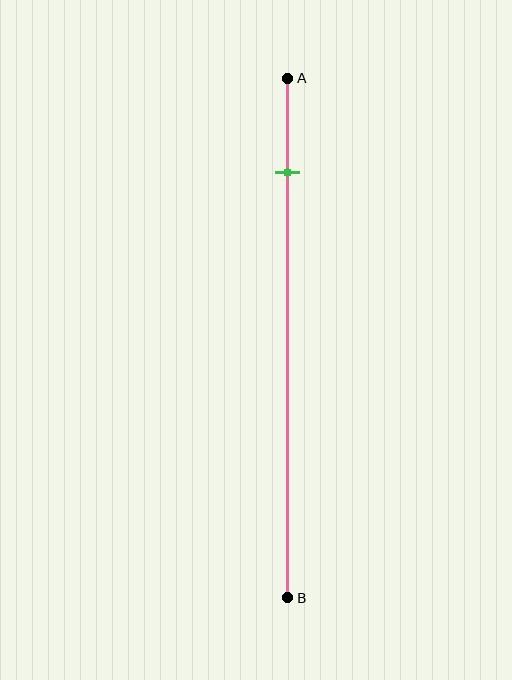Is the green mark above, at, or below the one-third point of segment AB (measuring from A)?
The green mark is above the one-third point of segment AB.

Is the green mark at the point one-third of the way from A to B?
No, the mark is at about 20% from A, not at the 33% one-third point.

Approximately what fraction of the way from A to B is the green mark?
The green mark is approximately 20% of the way from A to B.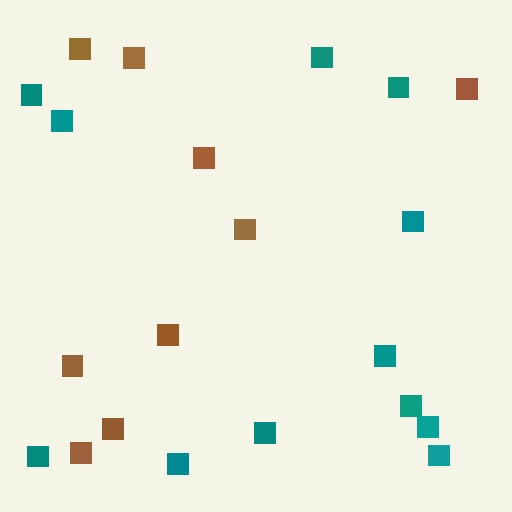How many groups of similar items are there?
There are 2 groups: one group of teal squares (12) and one group of brown squares (9).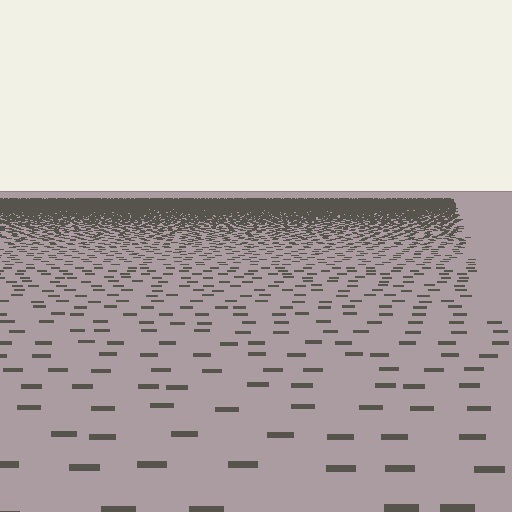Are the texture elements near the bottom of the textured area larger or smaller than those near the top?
Larger. Near the bottom, elements are closer to the viewer and appear at a bigger on-screen size.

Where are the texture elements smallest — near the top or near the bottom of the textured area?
Near the top.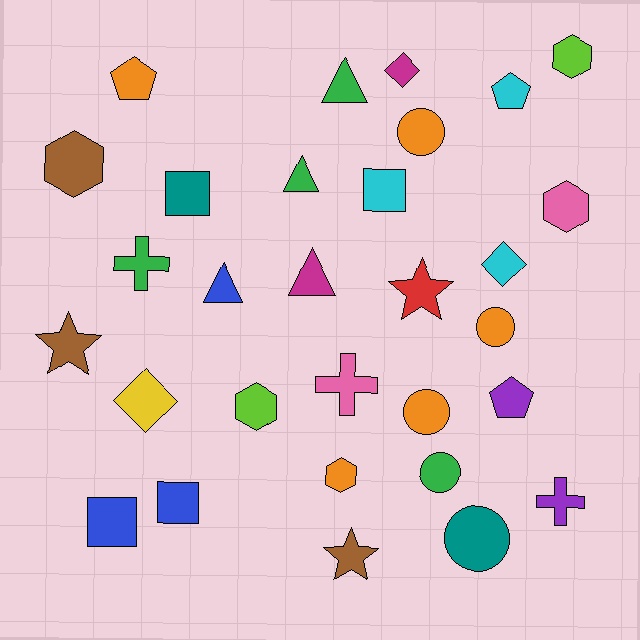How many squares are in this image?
There are 4 squares.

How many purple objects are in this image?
There are 2 purple objects.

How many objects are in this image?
There are 30 objects.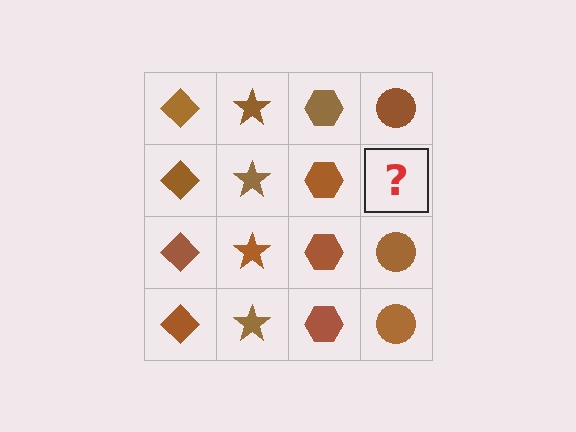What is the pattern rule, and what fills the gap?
The rule is that each column has a consistent shape. The gap should be filled with a brown circle.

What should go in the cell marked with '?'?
The missing cell should contain a brown circle.